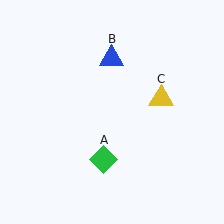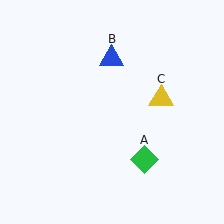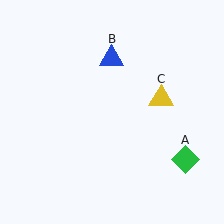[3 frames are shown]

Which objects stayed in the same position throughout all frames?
Blue triangle (object B) and yellow triangle (object C) remained stationary.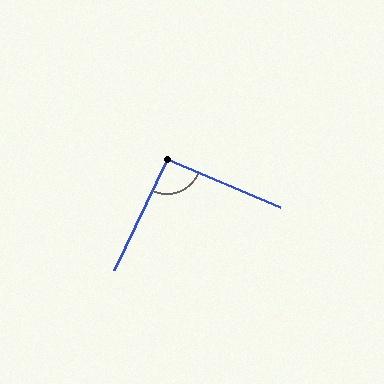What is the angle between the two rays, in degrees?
Approximately 92 degrees.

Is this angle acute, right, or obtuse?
It is approximately a right angle.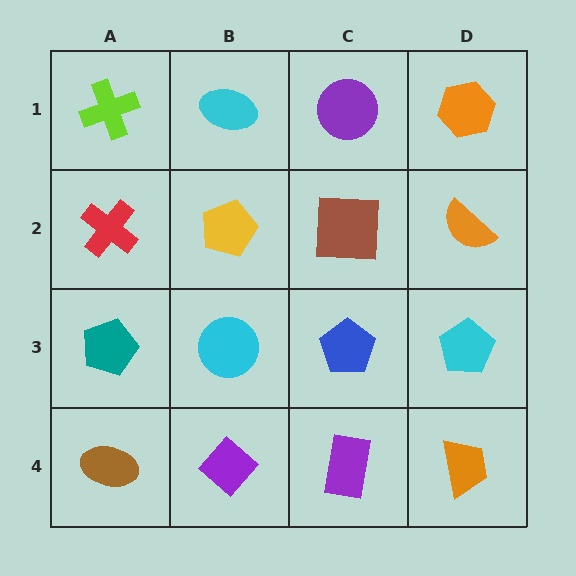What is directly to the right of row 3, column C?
A cyan pentagon.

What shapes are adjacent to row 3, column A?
A red cross (row 2, column A), a brown ellipse (row 4, column A), a cyan circle (row 3, column B).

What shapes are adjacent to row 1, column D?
An orange semicircle (row 2, column D), a purple circle (row 1, column C).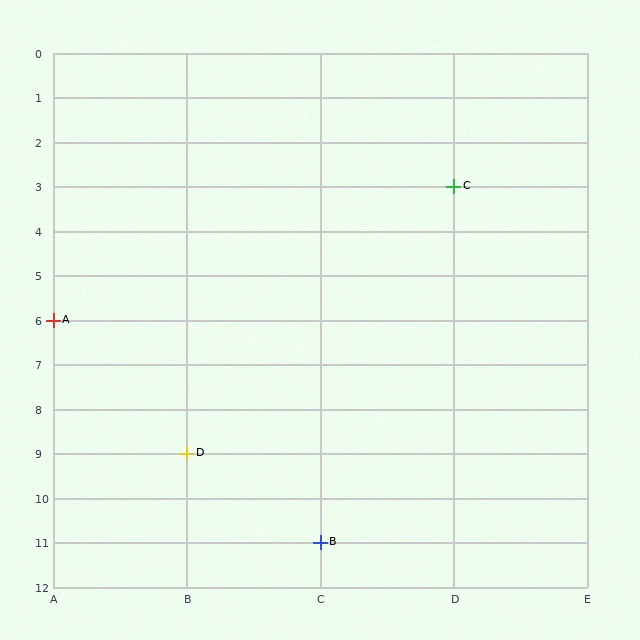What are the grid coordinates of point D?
Point D is at grid coordinates (B, 9).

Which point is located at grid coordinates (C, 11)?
Point B is at (C, 11).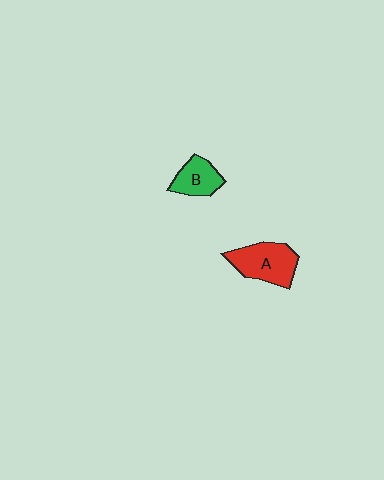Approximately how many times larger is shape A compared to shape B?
Approximately 1.5 times.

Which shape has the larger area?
Shape A (red).